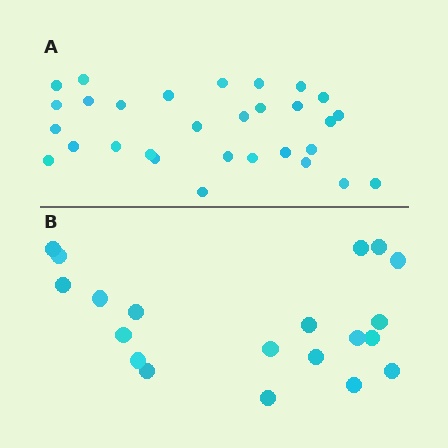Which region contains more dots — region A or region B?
Region A (the top region) has more dots.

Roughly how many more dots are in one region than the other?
Region A has roughly 10 or so more dots than region B.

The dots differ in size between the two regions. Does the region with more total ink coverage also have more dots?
No. Region B has more total ink coverage because its dots are larger, but region A actually contains more individual dots. Total area can be misleading — the number of items is what matters here.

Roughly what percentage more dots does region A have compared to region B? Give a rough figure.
About 50% more.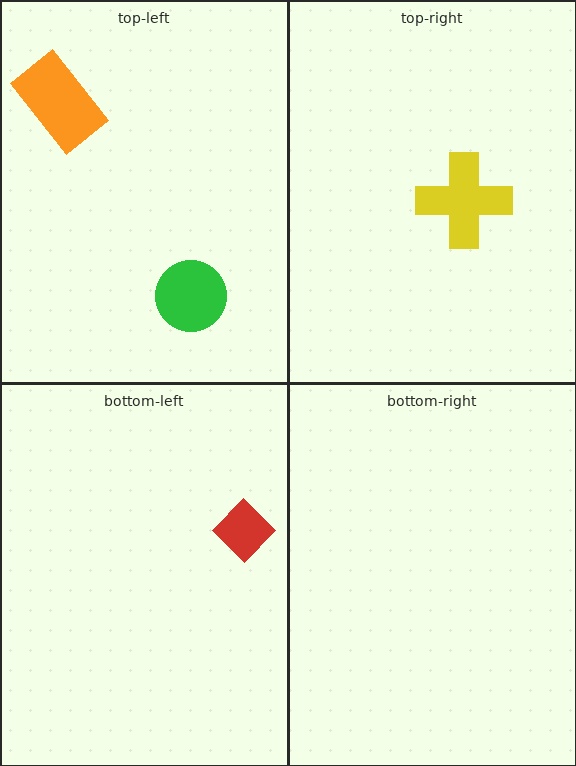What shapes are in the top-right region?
The yellow cross.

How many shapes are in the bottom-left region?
1.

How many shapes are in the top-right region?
1.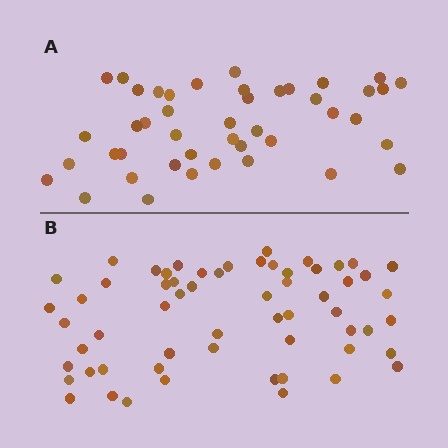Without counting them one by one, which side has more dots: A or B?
Region B (the bottom region) has more dots.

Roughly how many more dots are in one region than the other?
Region B has approximately 15 more dots than region A.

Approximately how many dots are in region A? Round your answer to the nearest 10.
About 40 dots. (The exact count is 44, which rounds to 40.)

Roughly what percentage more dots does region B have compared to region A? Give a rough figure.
About 35% more.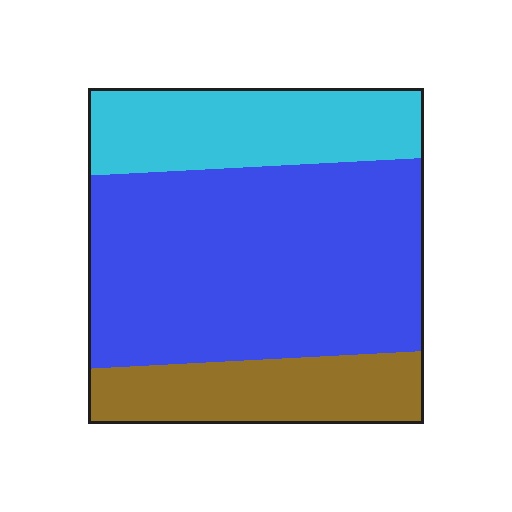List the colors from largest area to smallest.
From largest to smallest: blue, cyan, brown.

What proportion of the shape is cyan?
Cyan covers around 25% of the shape.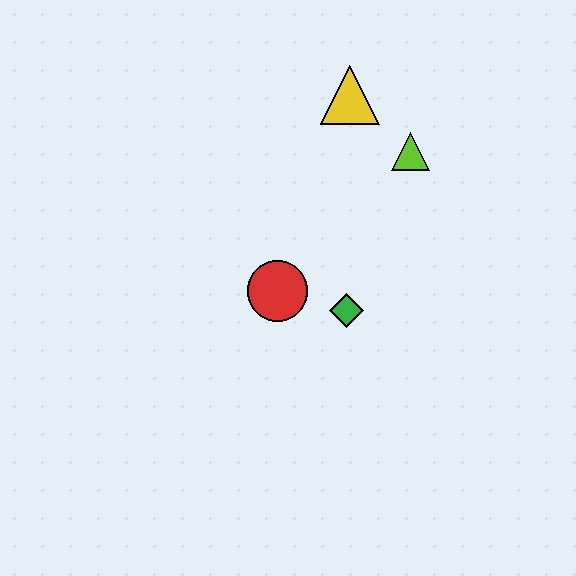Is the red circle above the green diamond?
Yes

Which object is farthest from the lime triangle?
The red circle is farthest from the lime triangle.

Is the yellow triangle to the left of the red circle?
No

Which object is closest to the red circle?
The green diamond is closest to the red circle.